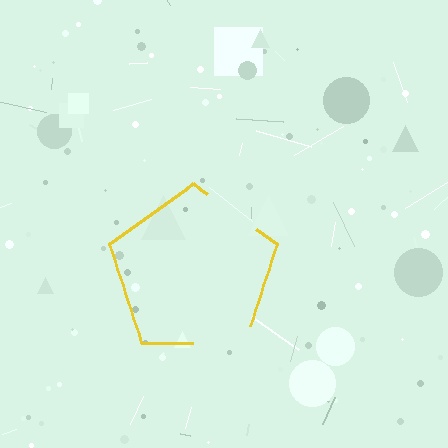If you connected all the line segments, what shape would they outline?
They would outline a pentagon.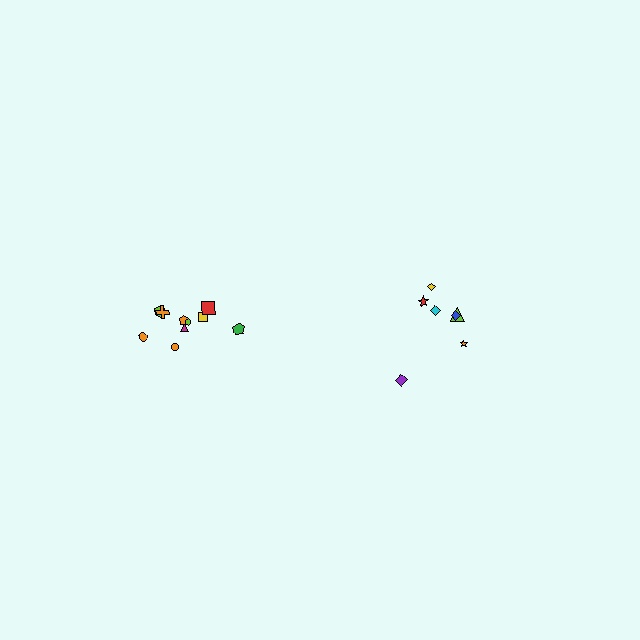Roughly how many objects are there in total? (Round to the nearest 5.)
Roughly 15 objects in total.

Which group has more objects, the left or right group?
The left group.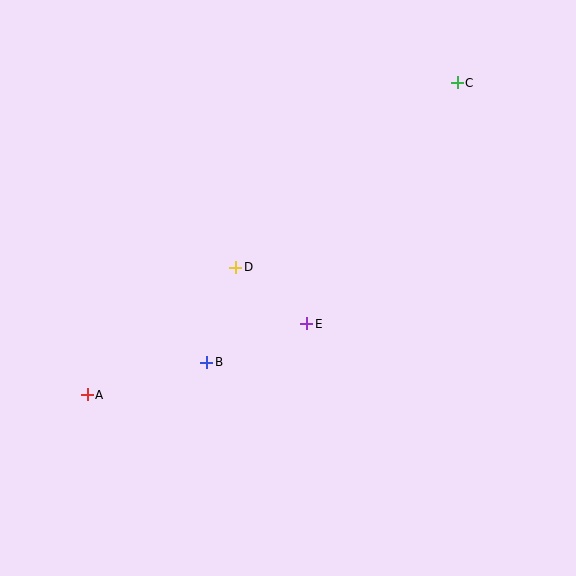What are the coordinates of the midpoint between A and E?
The midpoint between A and E is at (197, 359).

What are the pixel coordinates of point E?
Point E is at (306, 324).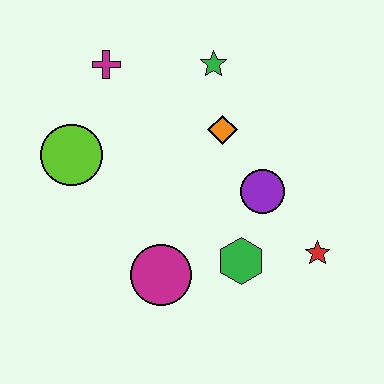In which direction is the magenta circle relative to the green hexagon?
The magenta circle is to the left of the green hexagon.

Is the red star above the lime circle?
No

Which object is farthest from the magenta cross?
The red star is farthest from the magenta cross.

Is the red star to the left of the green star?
No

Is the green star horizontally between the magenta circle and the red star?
Yes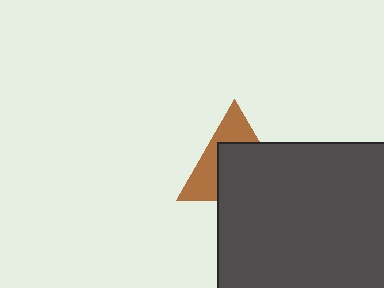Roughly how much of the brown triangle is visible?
A small part of it is visible (roughly 42%).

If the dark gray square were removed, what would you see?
You would see the complete brown triangle.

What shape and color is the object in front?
The object in front is a dark gray square.